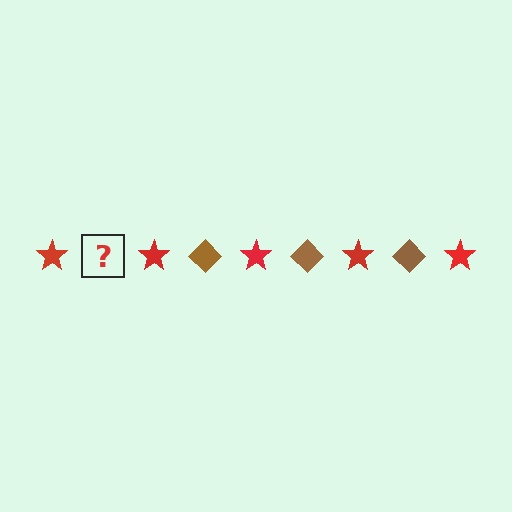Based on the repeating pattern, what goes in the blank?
The blank should be a brown diamond.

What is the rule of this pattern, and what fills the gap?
The rule is that the pattern alternates between red star and brown diamond. The gap should be filled with a brown diamond.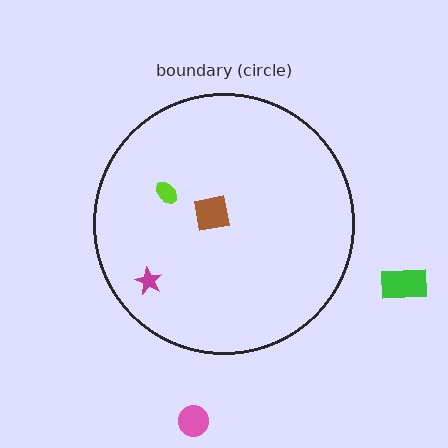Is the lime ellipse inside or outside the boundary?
Inside.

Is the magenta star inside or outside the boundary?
Inside.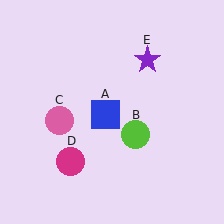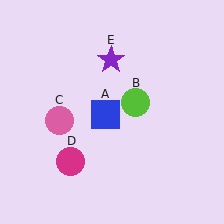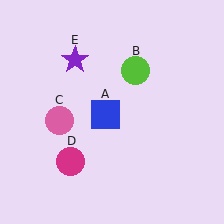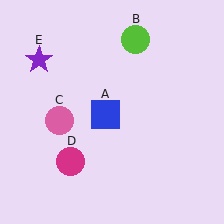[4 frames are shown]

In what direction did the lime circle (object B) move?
The lime circle (object B) moved up.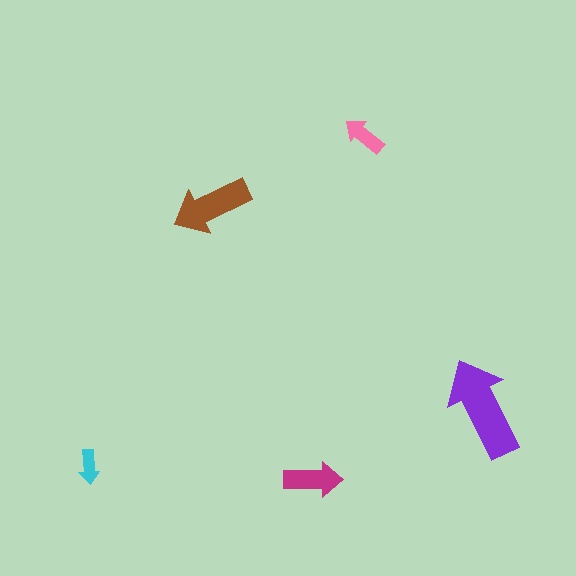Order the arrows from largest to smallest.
the purple one, the brown one, the magenta one, the pink one, the cyan one.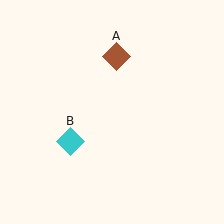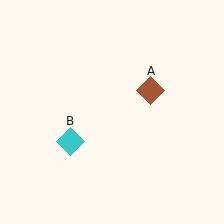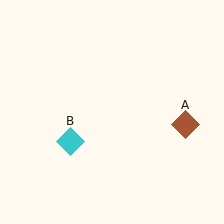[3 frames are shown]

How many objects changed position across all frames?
1 object changed position: brown diamond (object A).